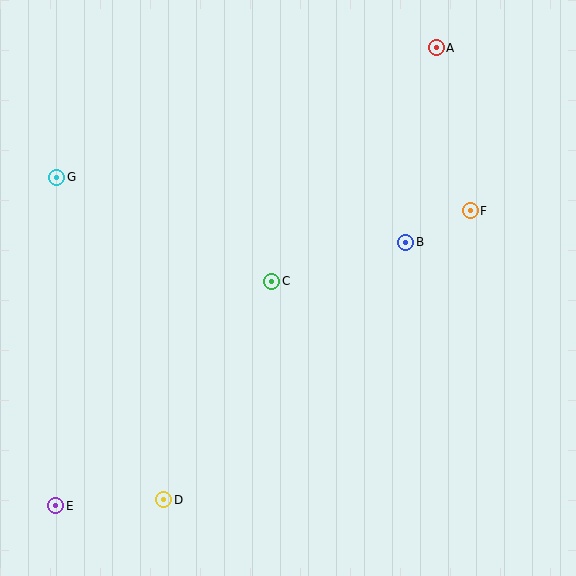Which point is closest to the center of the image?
Point C at (272, 281) is closest to the center.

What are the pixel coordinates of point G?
Point G is at (57, 177).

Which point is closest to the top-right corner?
Point A is closest to the top-right corner.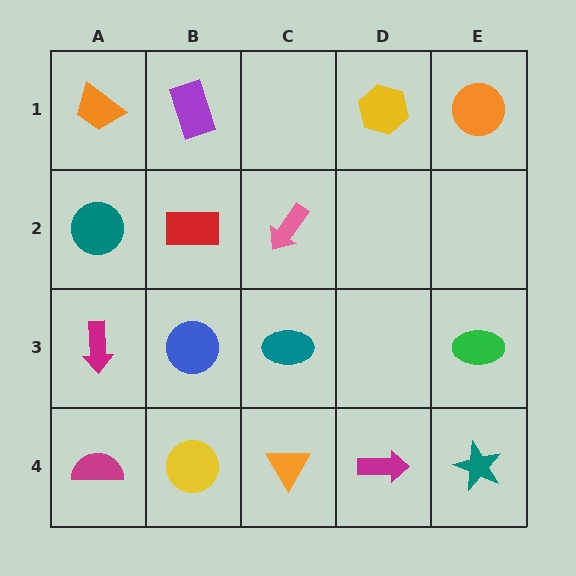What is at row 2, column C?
A pink arrow.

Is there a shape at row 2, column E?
No, that cell is empty.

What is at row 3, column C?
A teal ellipse.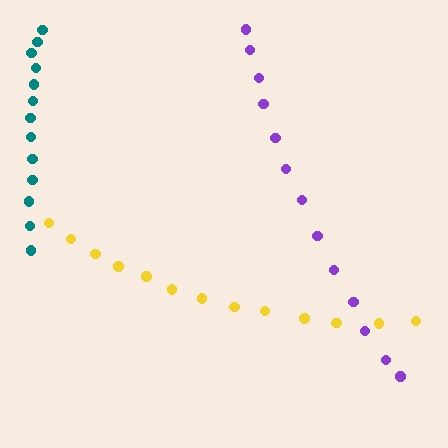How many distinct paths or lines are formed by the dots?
There are 3 distinct paths.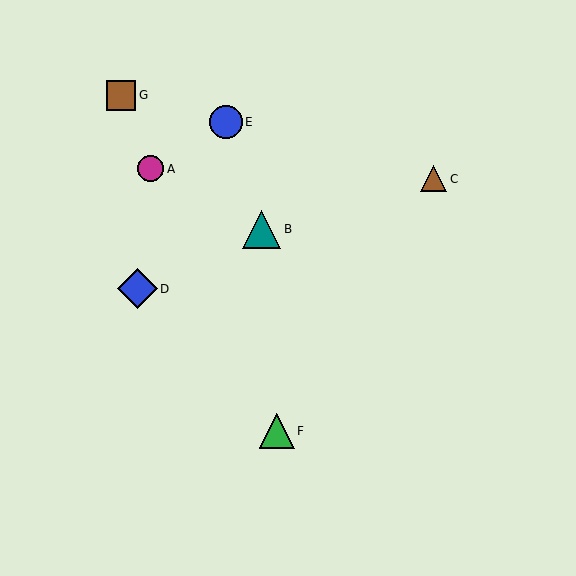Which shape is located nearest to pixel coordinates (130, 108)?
The brown square (labeled G) at (121, 95) is nearest to that location.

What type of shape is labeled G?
Shape G is a brown square.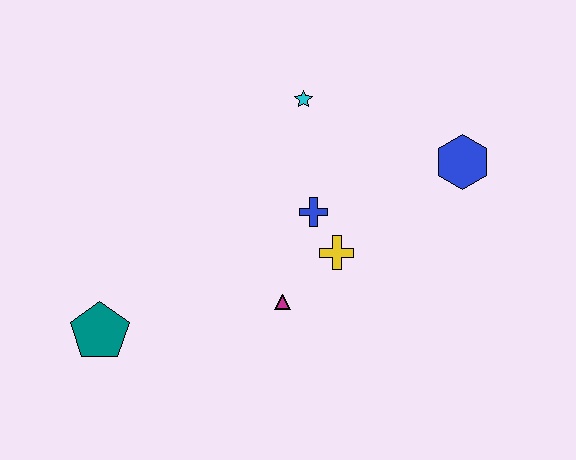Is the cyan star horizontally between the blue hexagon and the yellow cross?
No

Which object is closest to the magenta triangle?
The yellow cross is closest to the magenta triangle.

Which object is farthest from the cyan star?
The teal pentagon is farthest from the cyan star.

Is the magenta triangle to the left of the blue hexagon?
Yes